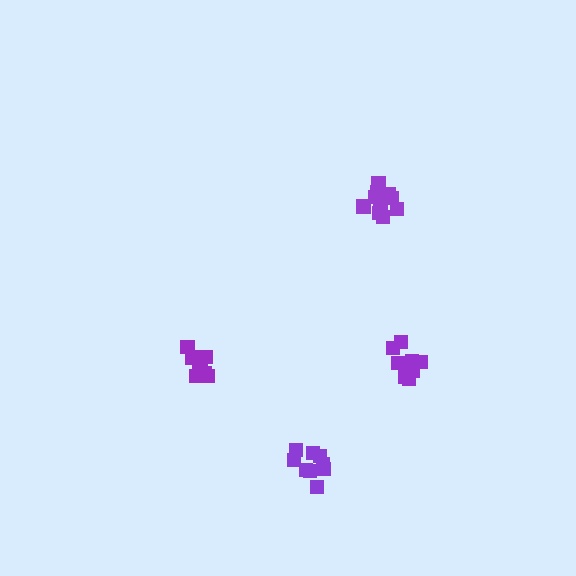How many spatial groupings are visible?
There are 4 spatial groupings.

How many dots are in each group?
Group 1: 9 dots, Group 2: 8 dots, Group 3: 11 dots, Group 4: 9 dots (37 total).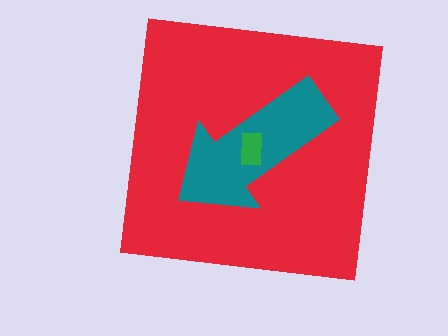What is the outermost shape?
The red square.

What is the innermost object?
The green rectangle.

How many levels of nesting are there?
3.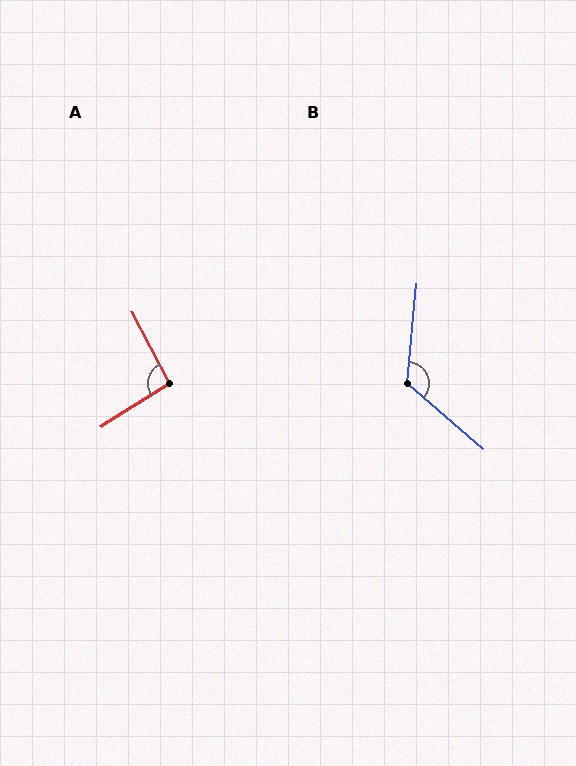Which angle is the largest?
B, at approximately 126 degrees.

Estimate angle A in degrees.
Approximately 95 degrees.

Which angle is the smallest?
A, at approximately 95 degrees.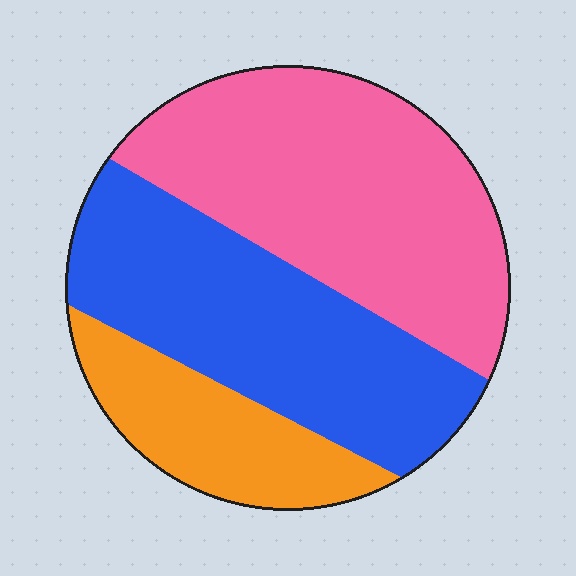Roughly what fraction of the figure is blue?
Blue takes up about three eighths (3/8) of the figure.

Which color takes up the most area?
Pink, at roughly 45%.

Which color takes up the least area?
Orange, at roughly 20%.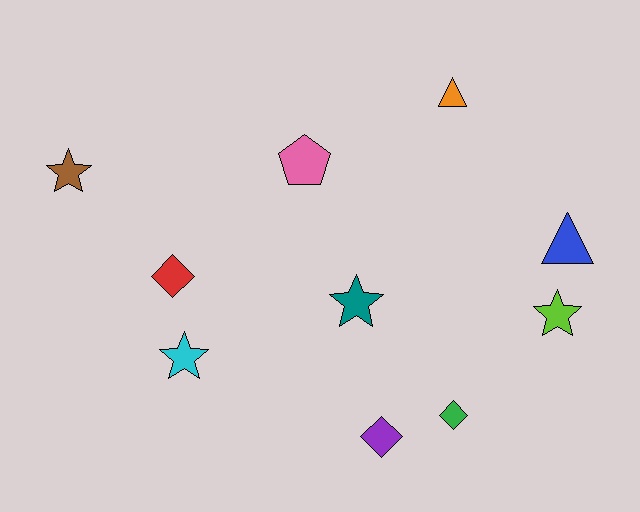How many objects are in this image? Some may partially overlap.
There are 10 objects.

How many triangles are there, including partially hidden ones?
There are 2 triangles.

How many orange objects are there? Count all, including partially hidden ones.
There is 1 orange object.